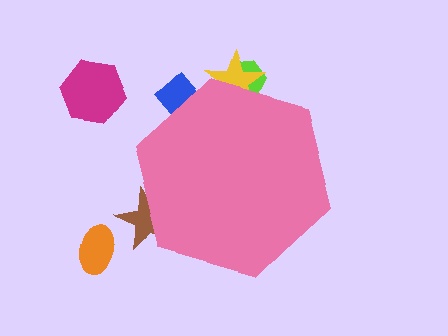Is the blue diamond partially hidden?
Yes, the blue diamond is partially hidden behind the pink hexagon.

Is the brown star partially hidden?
Yes, the brown star is partially hidden behind the pink hexagon.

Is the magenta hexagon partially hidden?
No, the magenta hexagon is fully visible.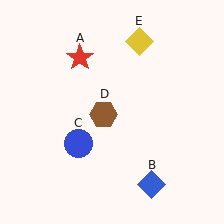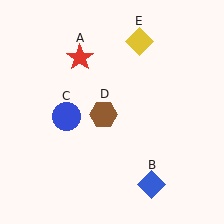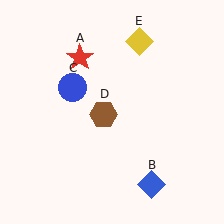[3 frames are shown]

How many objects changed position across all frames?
1 object changed position: blue circle (object C).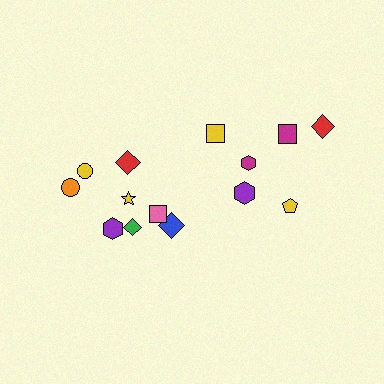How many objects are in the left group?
There are 8 objects.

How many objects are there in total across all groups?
There are 14 objects.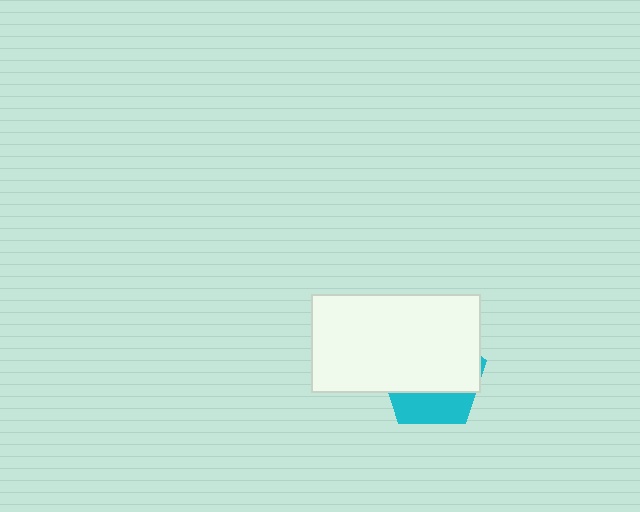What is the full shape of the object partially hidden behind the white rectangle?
The partially hidden object is a cyan pentagon.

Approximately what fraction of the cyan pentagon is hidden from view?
Roughly 69% of the cyan pentagon is hidden behind the white rectangle.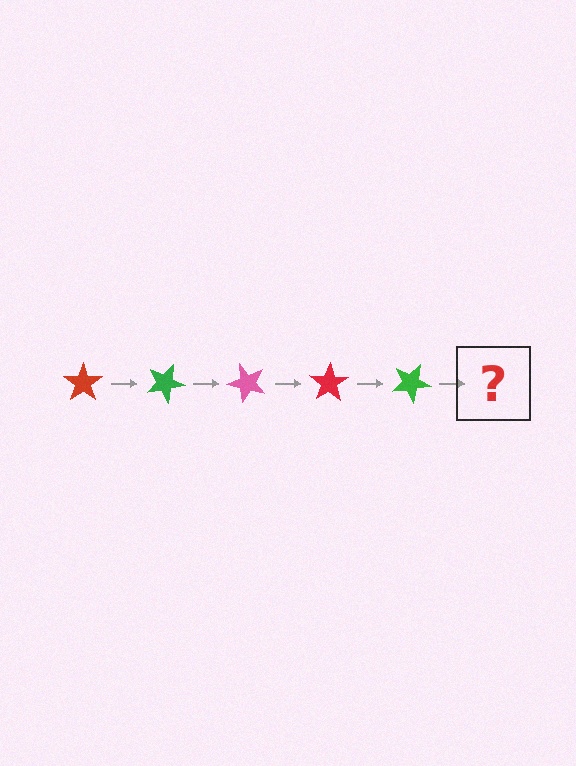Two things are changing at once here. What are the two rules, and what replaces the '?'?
The two rules are that it rotates 25 degrees each step and the color cycles through red, green, and pink. The '?' should be a pink star, rotated 125 degrees from the start.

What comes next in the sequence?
The next element should be a pink star, rotated 125 degrees from the start.